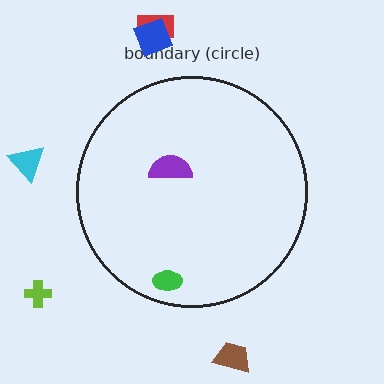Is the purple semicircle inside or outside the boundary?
Inside.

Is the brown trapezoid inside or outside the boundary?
Outside.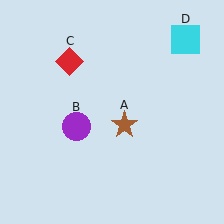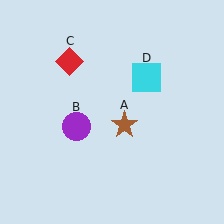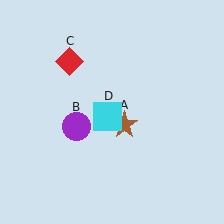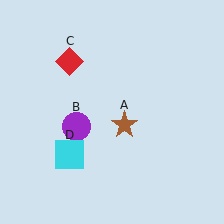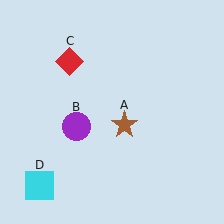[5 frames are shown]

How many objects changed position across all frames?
1 object changed position: cyan square (object D).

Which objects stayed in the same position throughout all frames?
Brown star (object A) and purple circle (object B) and red diamond (object C) remained stationary.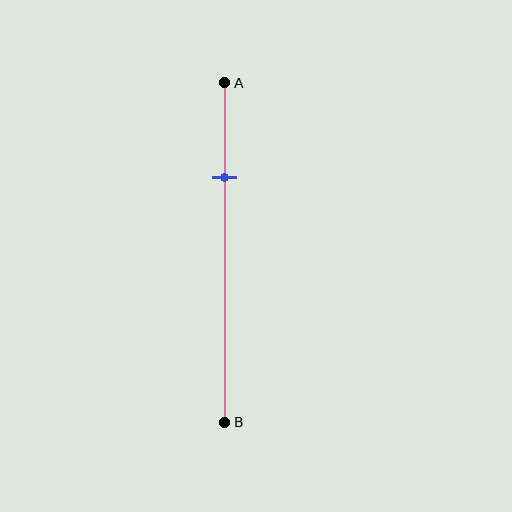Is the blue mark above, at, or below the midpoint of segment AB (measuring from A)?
The blue mark is above the midpoint of segment AB.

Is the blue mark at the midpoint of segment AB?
No, the mark is at about 30% from A, not at the 50% midpoint.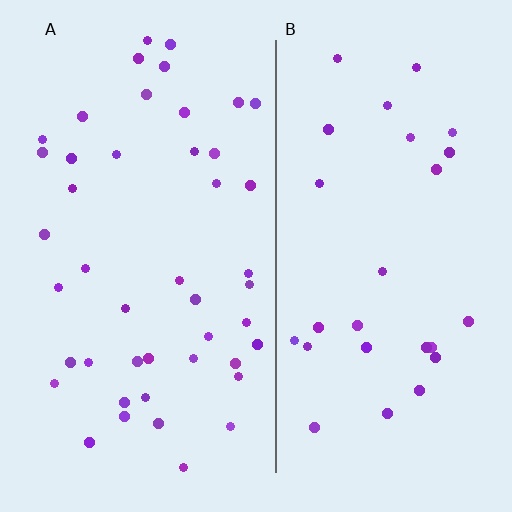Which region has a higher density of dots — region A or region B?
A (the left).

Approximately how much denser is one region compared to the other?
Approximately 1.7× — region A over region B.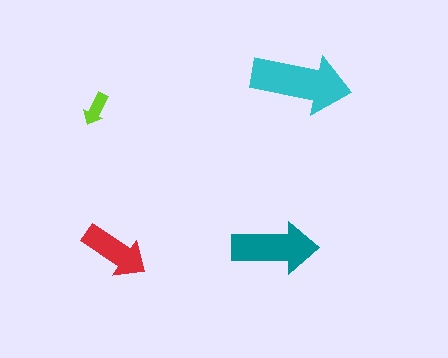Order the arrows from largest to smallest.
the cyan one, the teal one, the red one, the lime one.